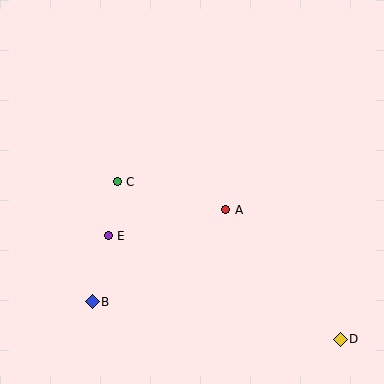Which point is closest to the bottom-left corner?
Point B is closest to the bottom-left corner.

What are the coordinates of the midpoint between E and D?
The midpoint between E and D is at (224, 287).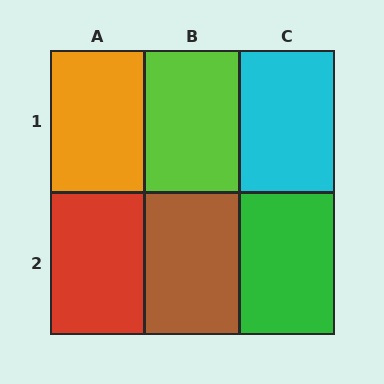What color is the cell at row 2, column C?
Green.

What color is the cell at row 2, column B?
Brown.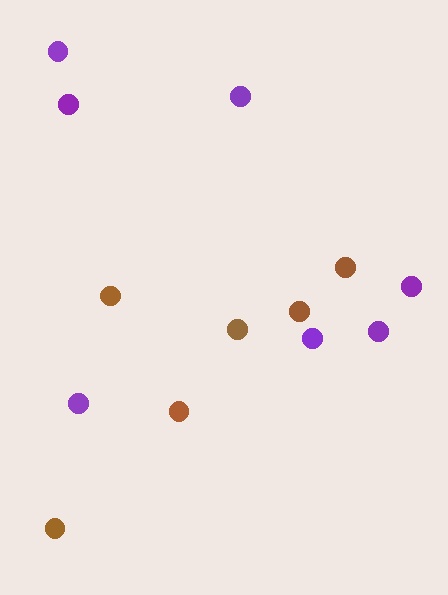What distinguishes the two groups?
There are 2 groups: one group of purple circles (7) and one group of brown circles (6).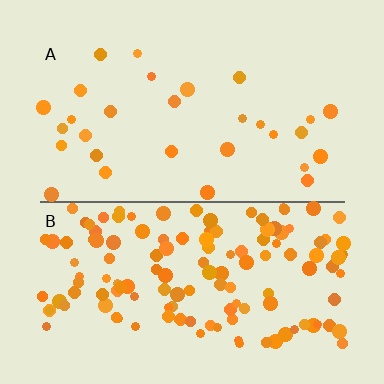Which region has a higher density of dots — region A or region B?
B (the bottom).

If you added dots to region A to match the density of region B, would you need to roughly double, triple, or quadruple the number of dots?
Approximately quadruple.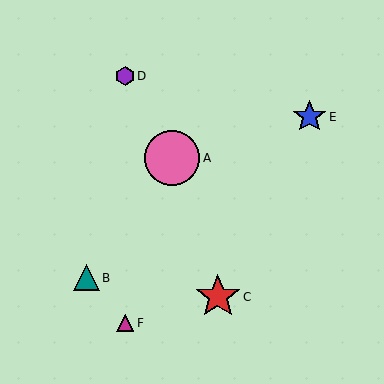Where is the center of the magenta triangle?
The center of the magenta triangle is at (125, 323).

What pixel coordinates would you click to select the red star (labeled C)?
Click at (218, 297) to select the red star C.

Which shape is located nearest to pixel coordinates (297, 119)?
The blue star (labeled E) at (310, 117) is nearest to that location.